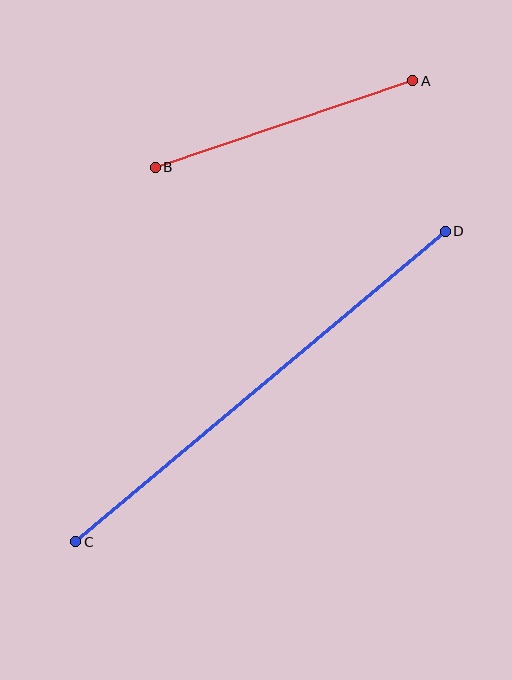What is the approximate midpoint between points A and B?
The midpoint is at approximately (284, 124) pixels.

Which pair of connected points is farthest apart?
Points C and D are farthest apart.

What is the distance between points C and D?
The distance is approximately 483 pixels.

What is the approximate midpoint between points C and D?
The midpoint is at approximately (260, 386) pixels.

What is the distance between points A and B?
The distance is approximately 272 pixels.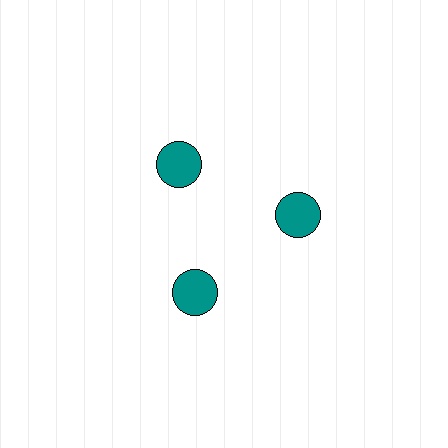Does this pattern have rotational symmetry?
Yes, this pattern has 3-fold rotational symmetry. It looks the same after rotating 120 degrees around the center.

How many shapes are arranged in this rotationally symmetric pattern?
There are 3 shapes, arranged in 3 groups of 1.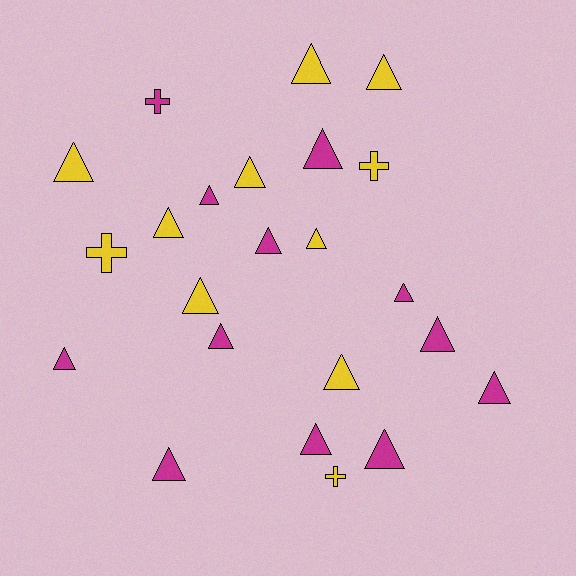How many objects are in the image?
There are 23 objects.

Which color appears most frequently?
Magenta, with 12 objects.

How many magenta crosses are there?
There is 1 magenta cross.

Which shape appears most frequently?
Triangle, with 19 objects.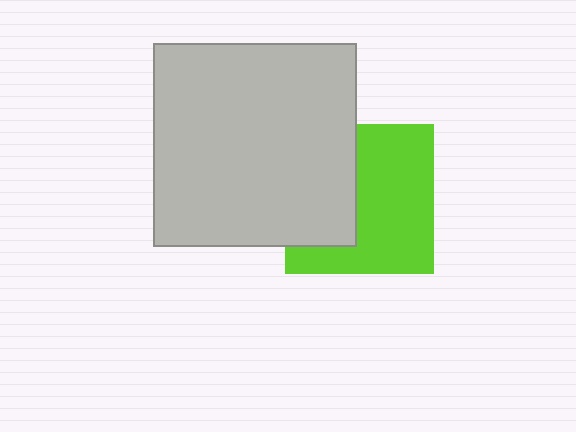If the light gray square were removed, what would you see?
You would see the complete lime square.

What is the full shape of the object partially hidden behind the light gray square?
The partially hidden object is a lime square.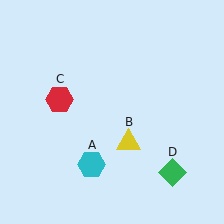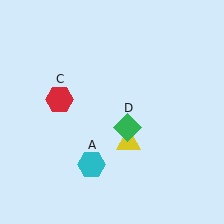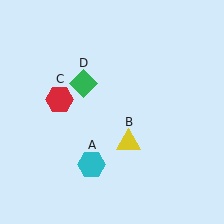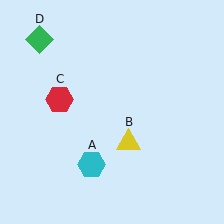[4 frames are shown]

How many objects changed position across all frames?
1 object changed position: green diamond (object D).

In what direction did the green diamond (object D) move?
The green diamond (object D) moved up and to the left.